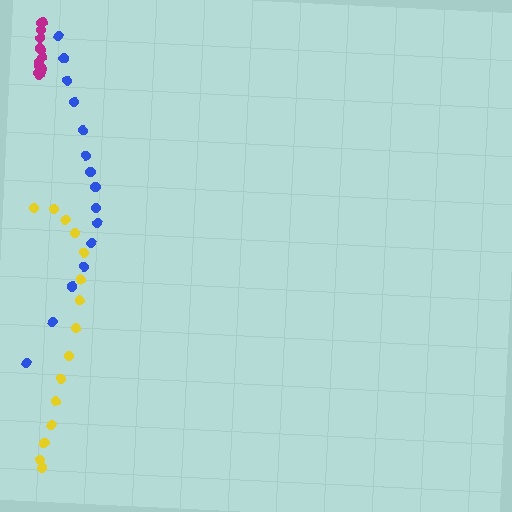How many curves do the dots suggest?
There are 3 distinct paths.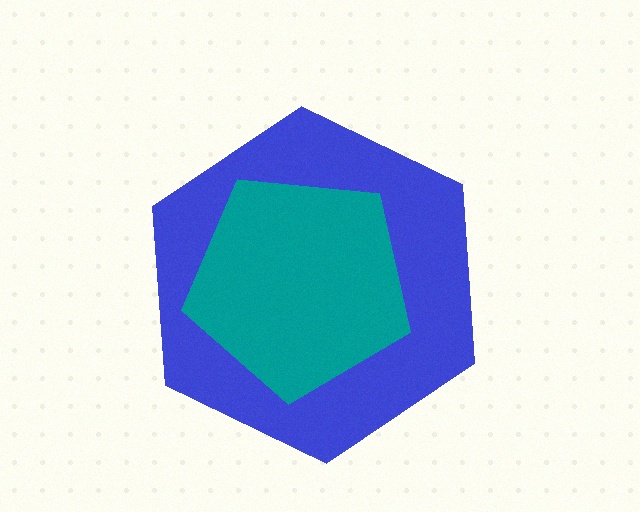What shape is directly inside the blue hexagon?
The teal pentagon.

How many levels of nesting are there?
2.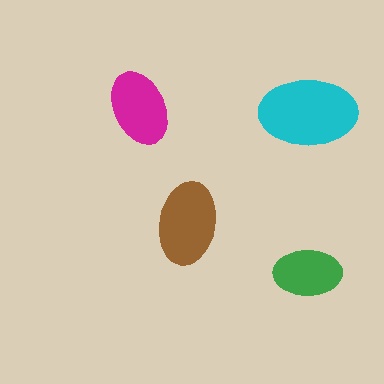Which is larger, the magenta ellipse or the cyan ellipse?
The cyan one.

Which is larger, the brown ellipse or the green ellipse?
The brown one.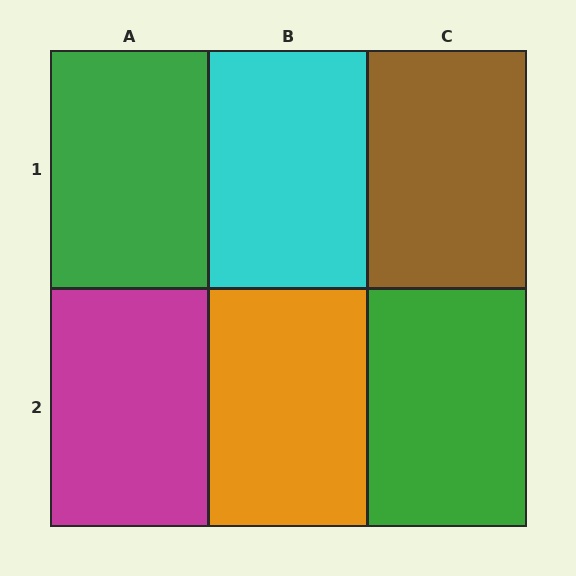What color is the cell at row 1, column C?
Brown.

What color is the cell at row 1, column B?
Cyan.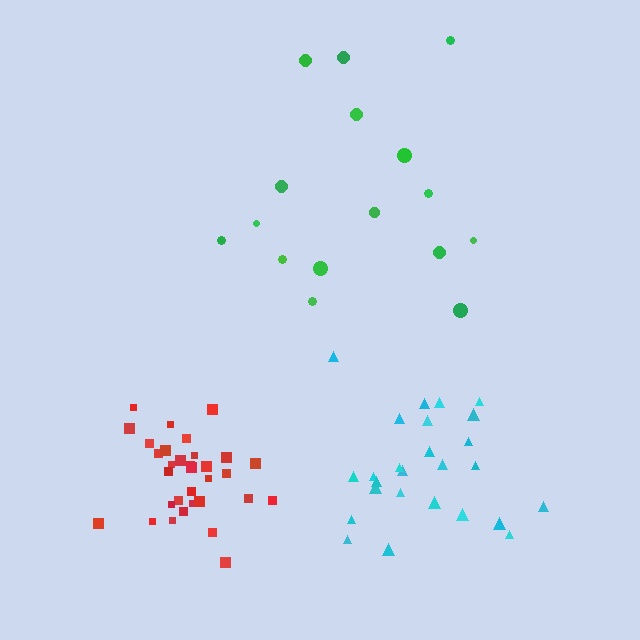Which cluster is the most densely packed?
Red.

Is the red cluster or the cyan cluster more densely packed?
Red.